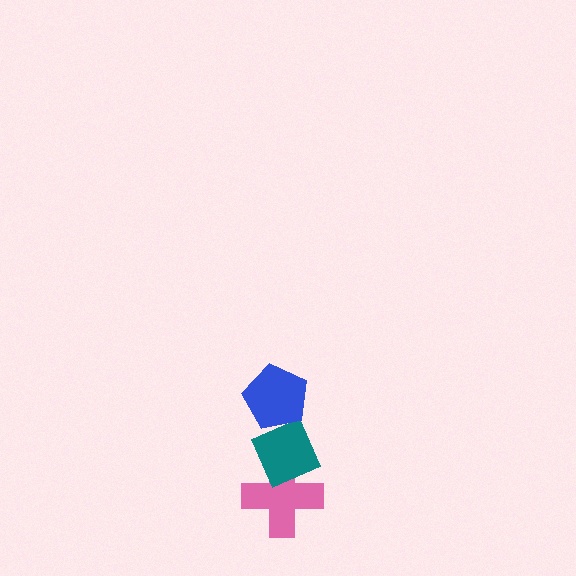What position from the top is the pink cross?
The pink cross is 3rd from the top.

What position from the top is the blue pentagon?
The blue pentagon is 1st from the top.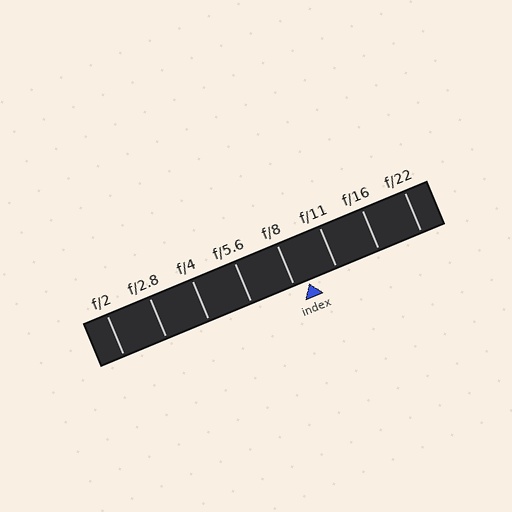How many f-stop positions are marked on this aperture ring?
There are 8 f-stop positions marked.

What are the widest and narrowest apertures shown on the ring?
The widest aperture shown is f/2 and the narrowest is f/22.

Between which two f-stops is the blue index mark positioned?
The index mark is between f/8 and f/11.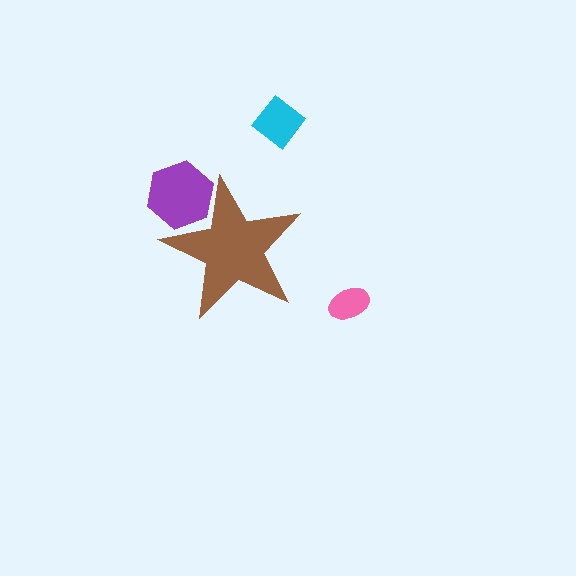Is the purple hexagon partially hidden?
Yes, the purple hexagon is partially hidden behind the brown star.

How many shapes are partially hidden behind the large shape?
1 shape is partially hidden.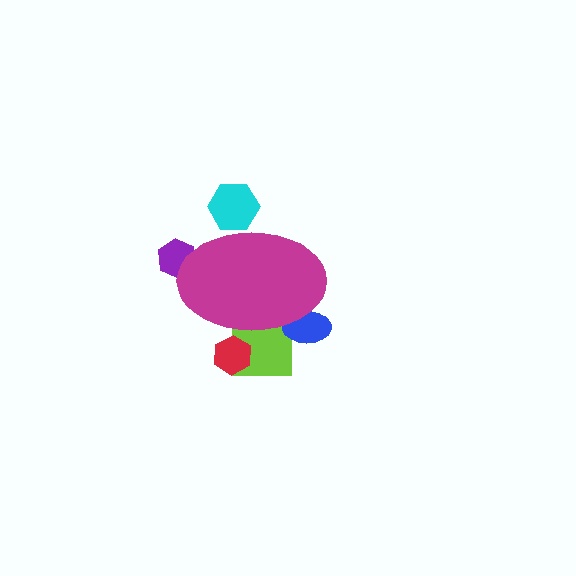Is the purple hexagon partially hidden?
Yes, the purple hexagon is partially hidden behind the magenta ellipse.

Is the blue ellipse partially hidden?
Yes, the blue ellipse is partially hidden behind the magenta ellipse.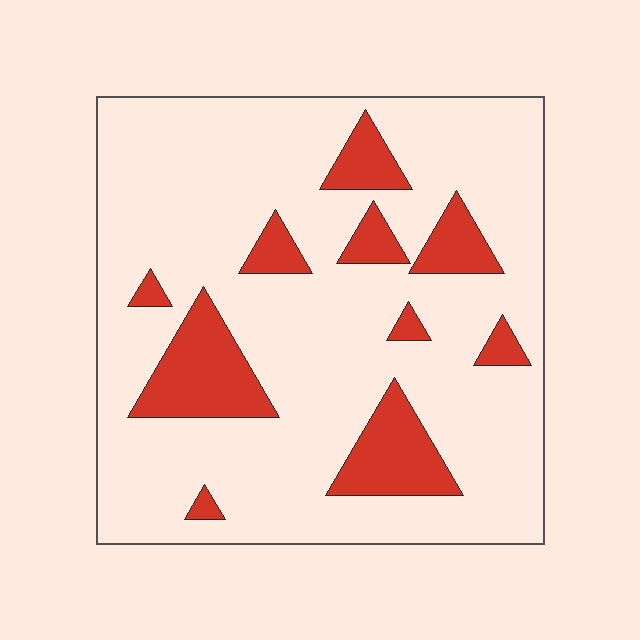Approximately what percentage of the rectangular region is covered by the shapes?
Approximately 20%.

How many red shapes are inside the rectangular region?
10.